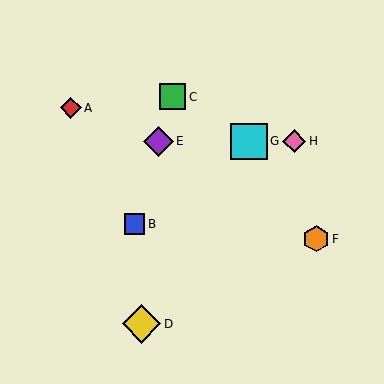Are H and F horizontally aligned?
No, H is at y≈141 and F is at y≈239.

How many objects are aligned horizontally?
3 objects (E, G, H) are aligned horizontally.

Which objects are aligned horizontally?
Objects E, G, H are aligned horizontally.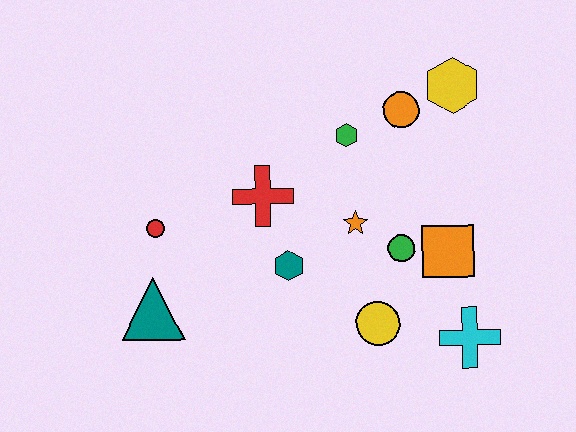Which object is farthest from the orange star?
The teal triangle is farthest from the orange star.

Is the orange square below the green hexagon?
Yes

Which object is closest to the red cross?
The teal hexagon is closest to the red cross.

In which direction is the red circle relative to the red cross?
The red circle is to the left of the red cross.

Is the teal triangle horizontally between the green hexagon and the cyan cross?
No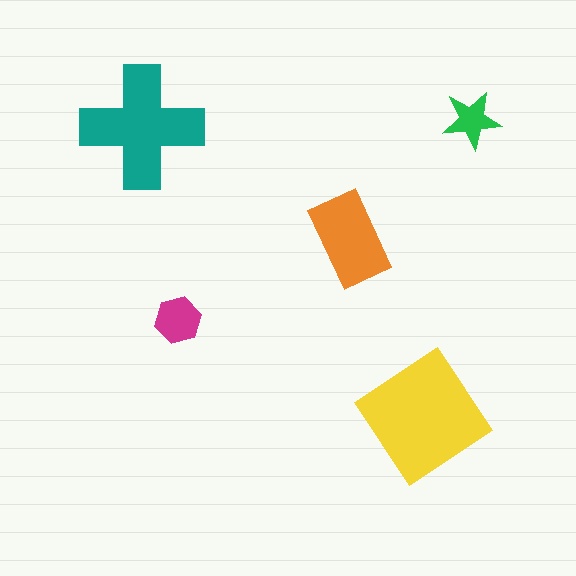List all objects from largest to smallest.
The yellow diamond, the teal cross, the orange rectangle, the magenta hexagon, the green star.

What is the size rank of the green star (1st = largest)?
5th.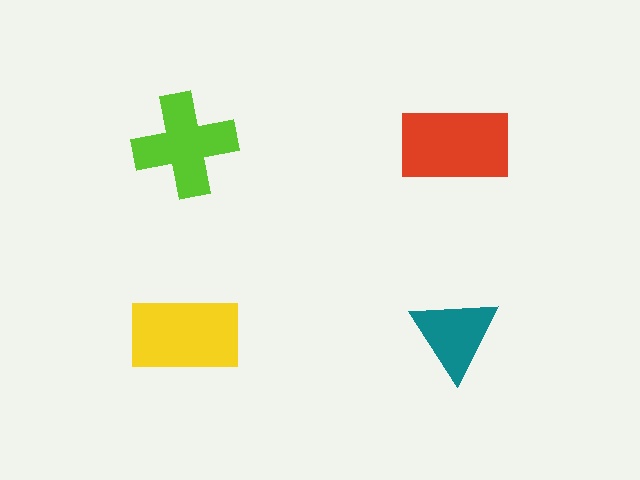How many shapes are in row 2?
2 shapes.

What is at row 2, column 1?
A yellow rectangle.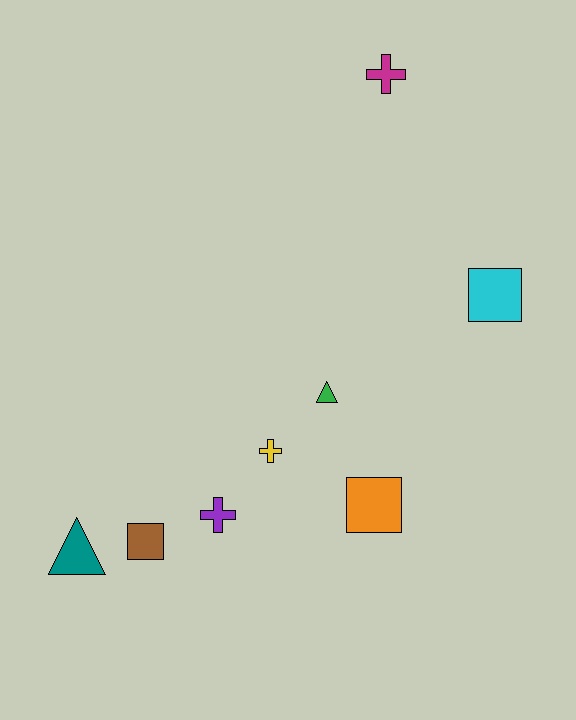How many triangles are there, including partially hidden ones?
There are 2 triangles.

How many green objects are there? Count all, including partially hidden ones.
There is 1 green object.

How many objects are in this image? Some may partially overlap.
There are 8 objects.